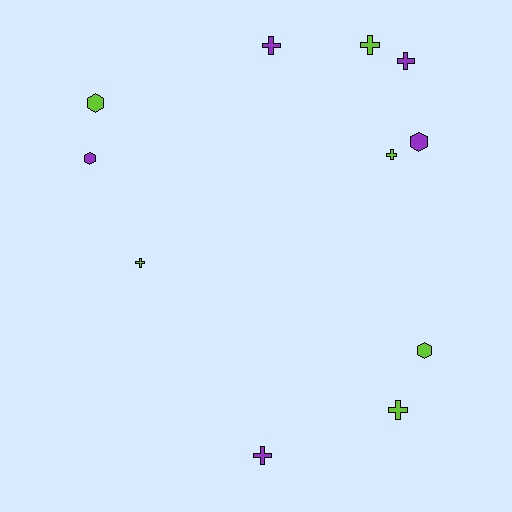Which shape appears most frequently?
Cross, with 7 objects.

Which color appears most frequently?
Lime, with 6 objects.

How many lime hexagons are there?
There are 2 lime hexagons.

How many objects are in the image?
There are 11 objects.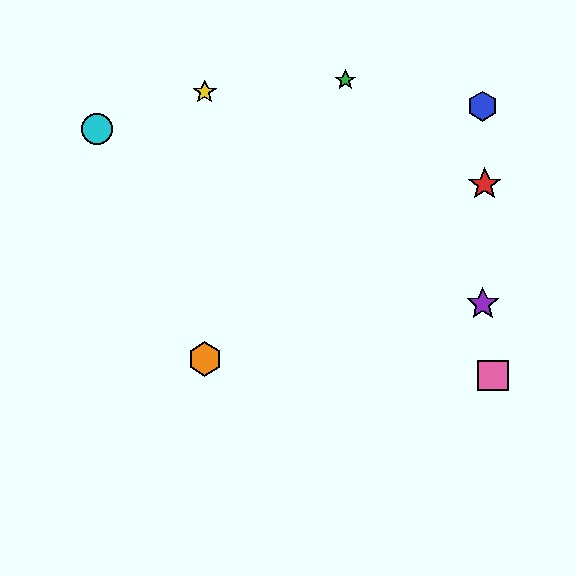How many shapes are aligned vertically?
2 shapes (the yellow star, the orange hexagon) are aligned vertically.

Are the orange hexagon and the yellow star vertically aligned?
Yes, both are at x≈205.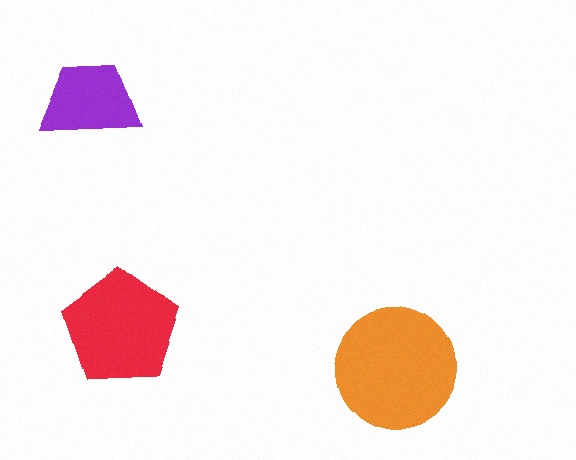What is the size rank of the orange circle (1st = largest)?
1st.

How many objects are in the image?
There are 3 objects in the image.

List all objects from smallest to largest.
The purple trapezoid, the red pentagon, the orange circle.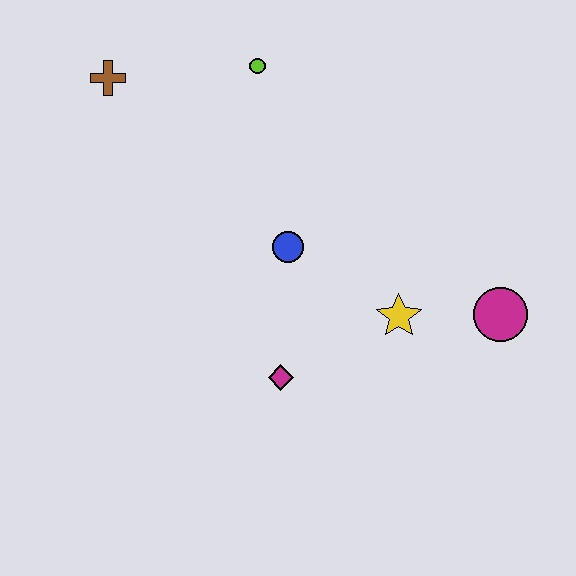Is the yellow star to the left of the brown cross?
No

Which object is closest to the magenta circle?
The yellow star is closest to the magenta circle.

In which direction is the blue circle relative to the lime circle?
The blue circle is below the lime circle.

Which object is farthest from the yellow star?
The brown cross is farthest from the yellow star.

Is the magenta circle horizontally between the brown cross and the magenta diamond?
No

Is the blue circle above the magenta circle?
Yes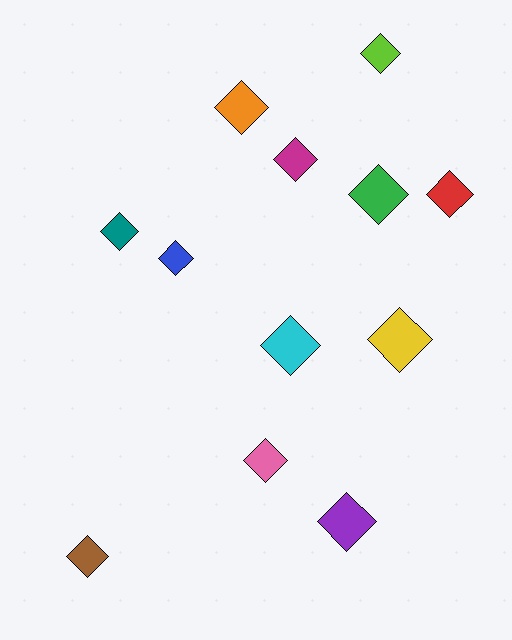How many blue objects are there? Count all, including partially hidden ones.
There is 1 blue object.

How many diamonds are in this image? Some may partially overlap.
There are 12 diamonds.